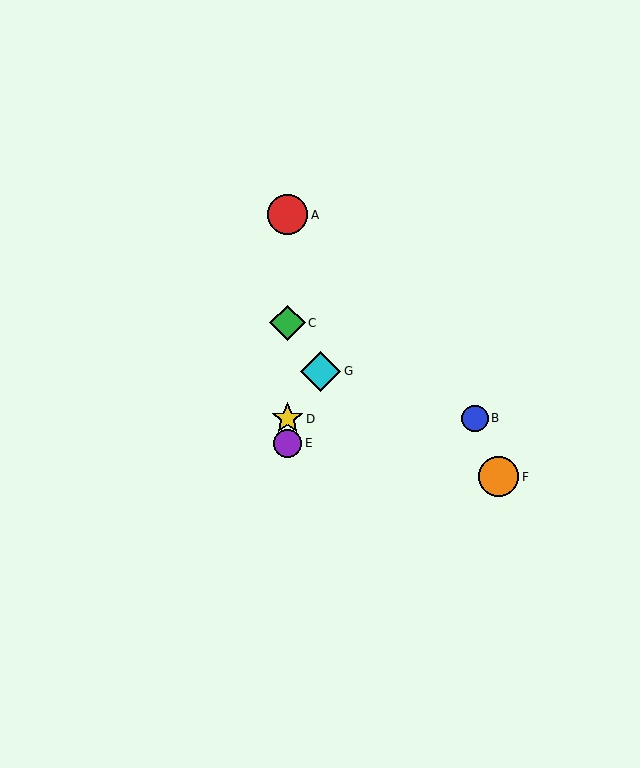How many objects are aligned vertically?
4 objects (A, C, D, E) are aligned vertically.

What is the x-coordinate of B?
Object B is at x≈475.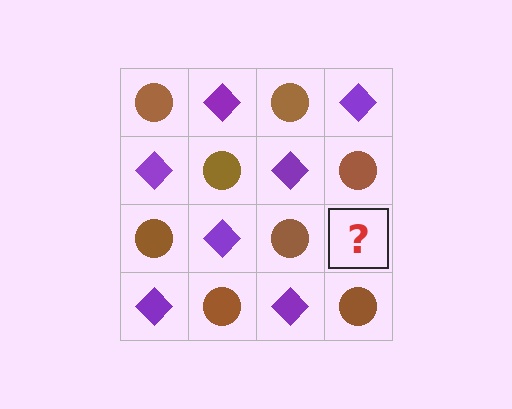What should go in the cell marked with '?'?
The missing cell should contain a purple diamond.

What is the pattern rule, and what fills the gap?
The rule is that it alternates brown circle and purple diamond in a checkerboard pattern. The gap should be filled with a purple diamond.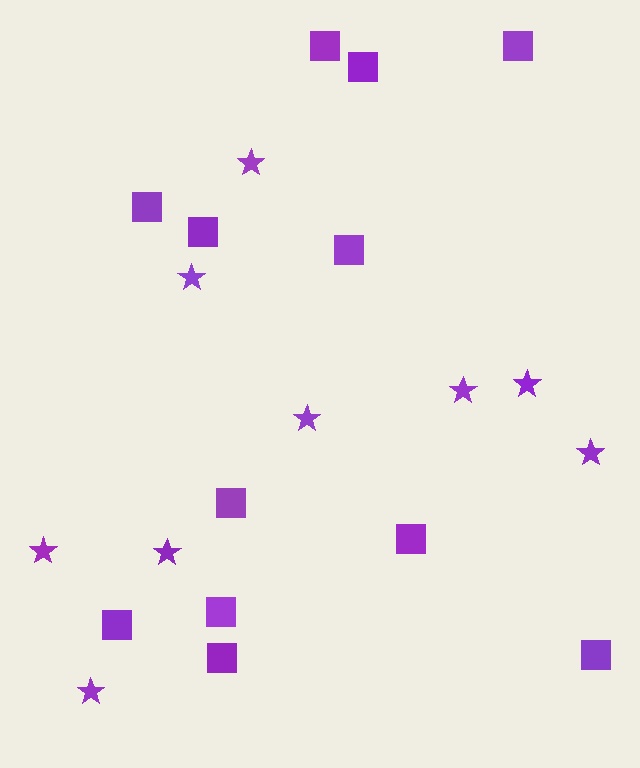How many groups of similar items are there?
There are 2 groups: one group of squares (12) and one group of stars (9).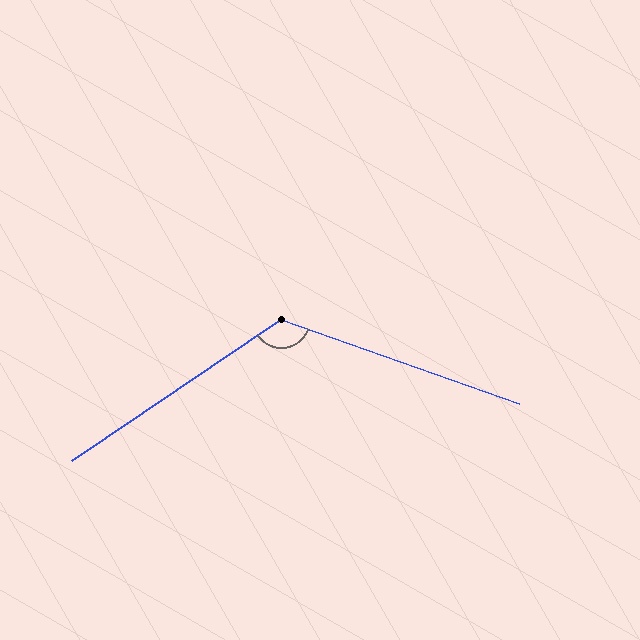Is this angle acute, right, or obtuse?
It is obtuse.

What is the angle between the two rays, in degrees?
Approximately 126 degrees.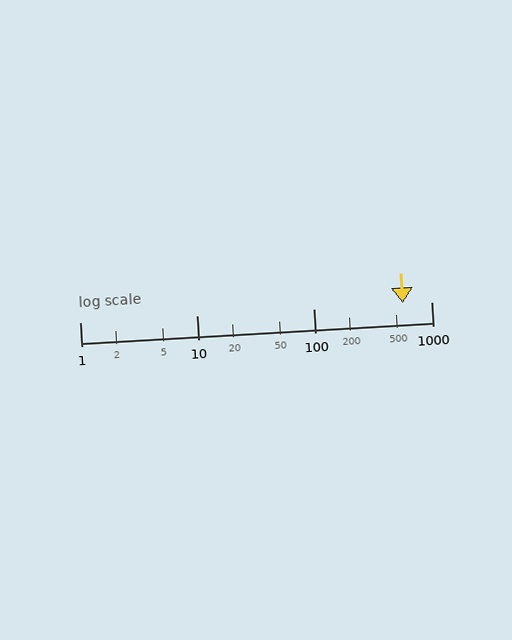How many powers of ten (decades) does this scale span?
The scale spans 3 decades, from 1 to 1000.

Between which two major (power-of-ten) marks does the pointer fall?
The pointer is between 100 and 1000.